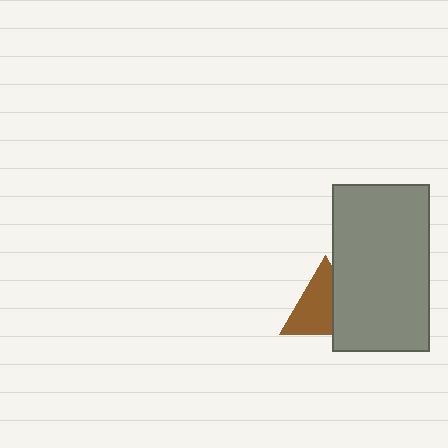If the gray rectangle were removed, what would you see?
You would see the complete brown triangle.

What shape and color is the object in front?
The object in front is a gray rectangle.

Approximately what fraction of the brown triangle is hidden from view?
Roughly 38% of the brown triangle is hidden behind the gray rectangle.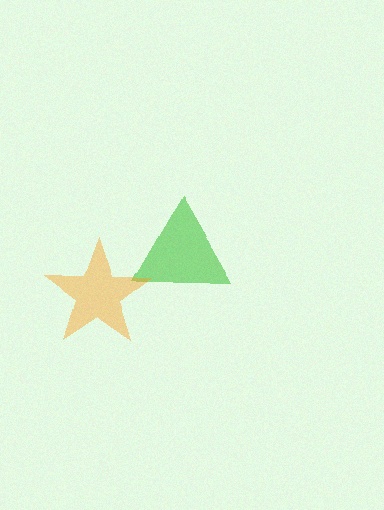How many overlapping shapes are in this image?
There are 2 overlapping shapes in the image.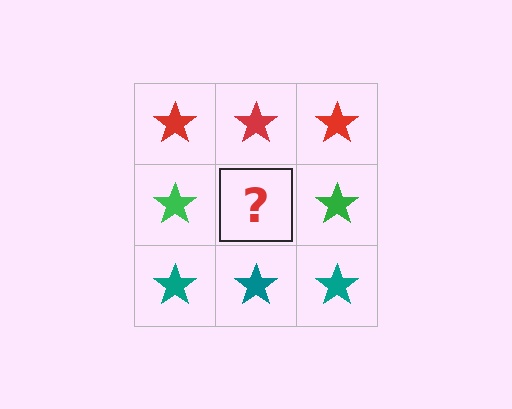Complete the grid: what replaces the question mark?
The question mark should be replaced with a green star.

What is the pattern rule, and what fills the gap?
The rule is that each row has a consistent color. The gap should be filled with a green star.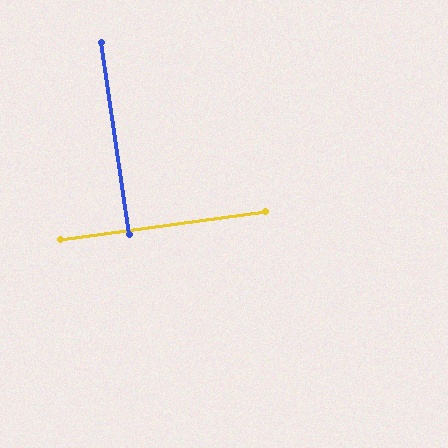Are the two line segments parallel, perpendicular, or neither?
Perpendicular — they meet at approximately 90°.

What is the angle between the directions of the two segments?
Approximately 90 degrees.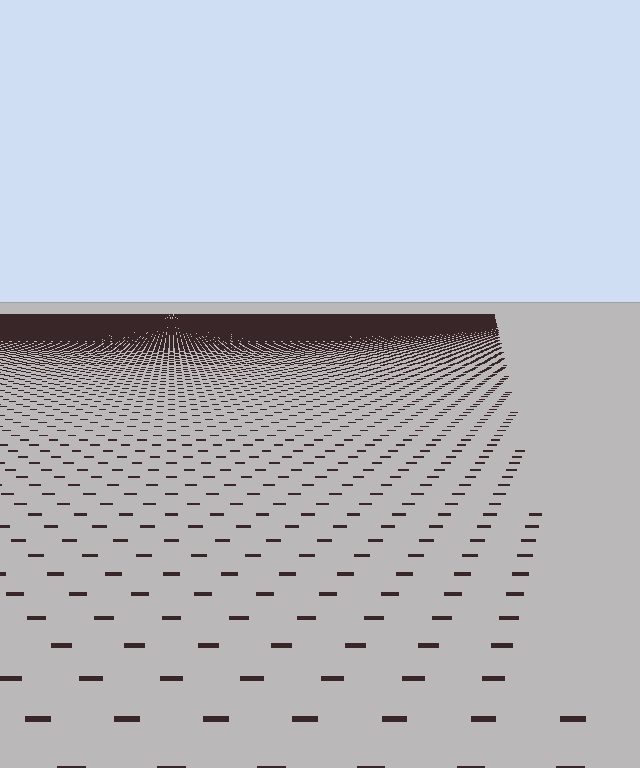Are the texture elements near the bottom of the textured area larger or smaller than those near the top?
Larger. Near the bottom, elements are closer to the viewer and appear at a bigger on-screen size.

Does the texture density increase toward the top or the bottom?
Density increases toward the top.